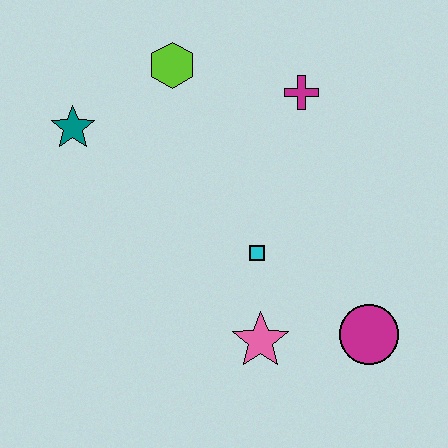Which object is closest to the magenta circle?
The pink star is closest to the magenta circle.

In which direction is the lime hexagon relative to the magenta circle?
The lime hexagon is above the magenta circle.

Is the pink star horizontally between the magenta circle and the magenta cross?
No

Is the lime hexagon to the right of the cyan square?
No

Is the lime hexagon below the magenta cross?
No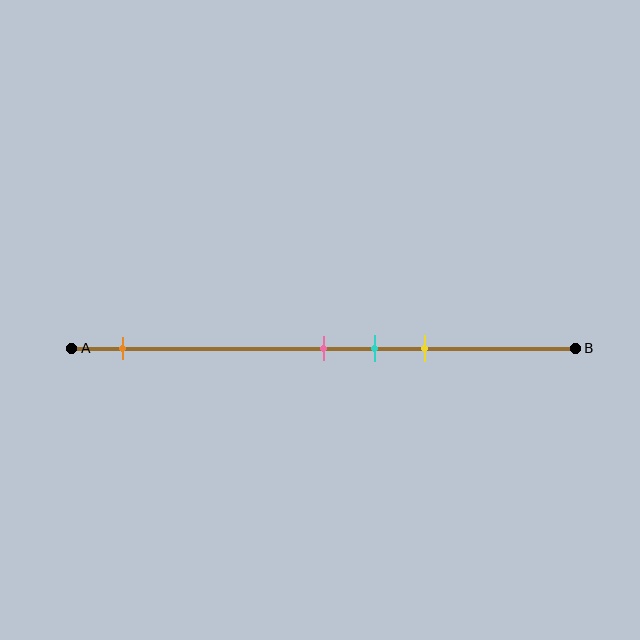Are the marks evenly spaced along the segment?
No, the marks are not evenly spaced.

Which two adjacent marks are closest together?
The pink and cyan marks are the closest adjacent pair.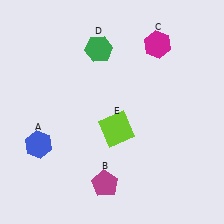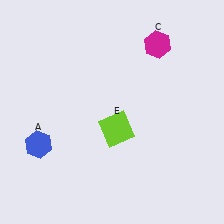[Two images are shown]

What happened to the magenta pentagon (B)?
The magenta pentagon (B) was removed in Image 2. It was in the bottom-left area of Image 1.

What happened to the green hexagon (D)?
The green hexagon (D) was removed in Image 2. It was in the top-left area of Image 1.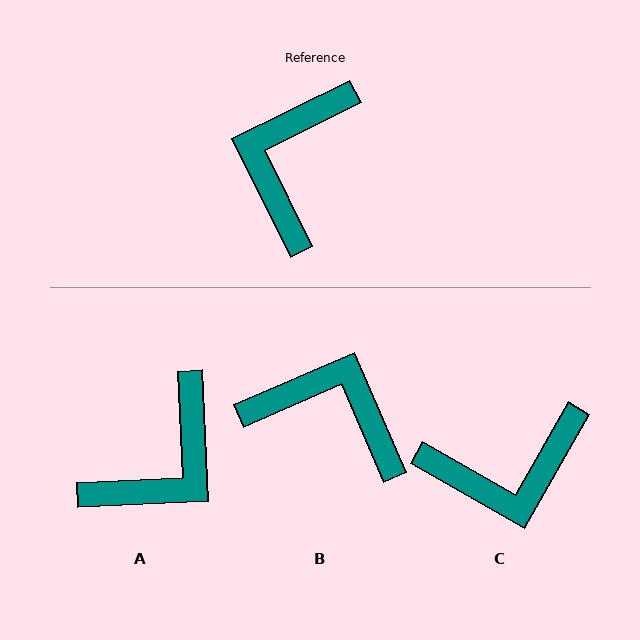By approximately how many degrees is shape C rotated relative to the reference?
Approximately 124 degrees counter-clockwise.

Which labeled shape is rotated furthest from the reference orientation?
A, about 156 degrees away.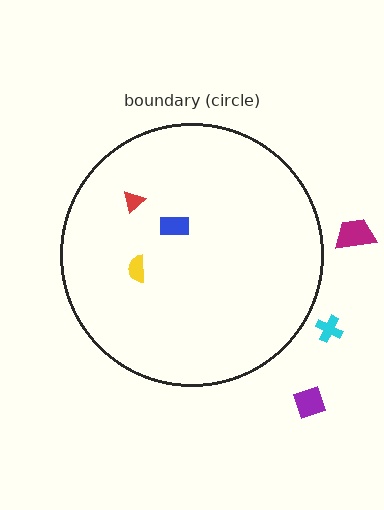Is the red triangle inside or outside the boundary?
Inside.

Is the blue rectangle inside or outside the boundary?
Inside.